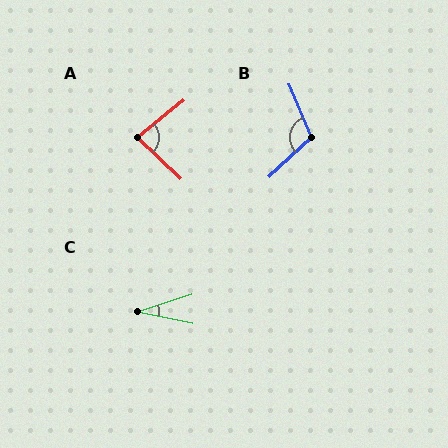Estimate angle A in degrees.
Approximately 82 degrees.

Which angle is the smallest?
C, at approximately 30 degrees.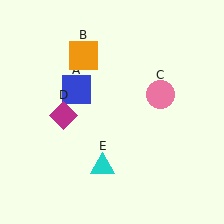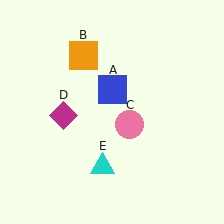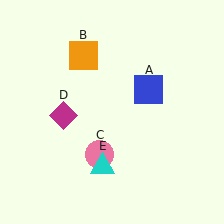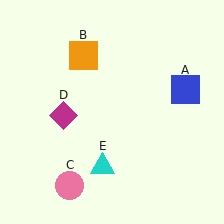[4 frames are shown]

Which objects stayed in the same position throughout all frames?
Orange square (object B) and magenta diamond (object D) and cyan triangle (object E) remained stationary.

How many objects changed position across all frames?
2 objects changed position: blue square (object A), pink circle (object C).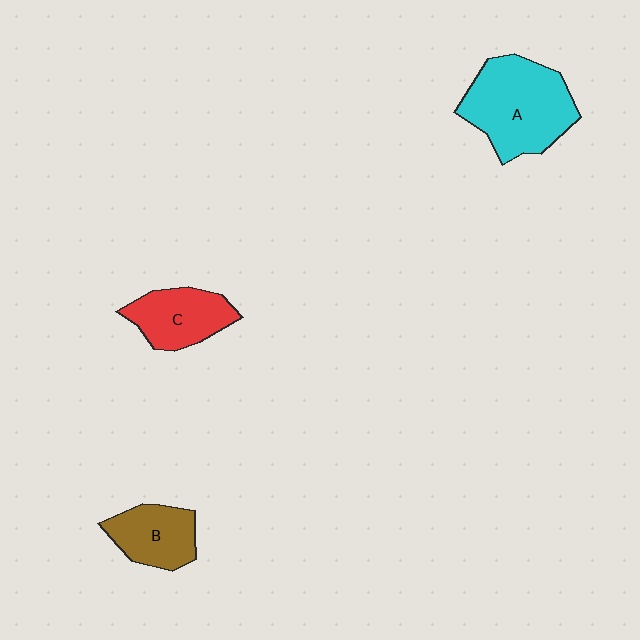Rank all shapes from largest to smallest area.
From largest to smallest: A (cyan), C (red), B (brown).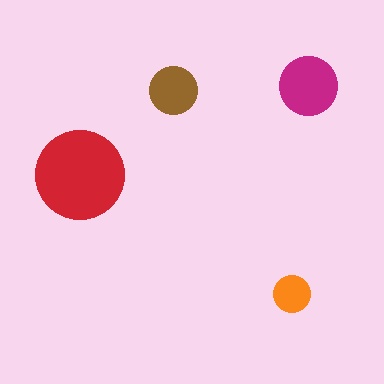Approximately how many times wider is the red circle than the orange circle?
About 2.5 times wider.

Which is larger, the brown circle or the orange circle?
The brown one.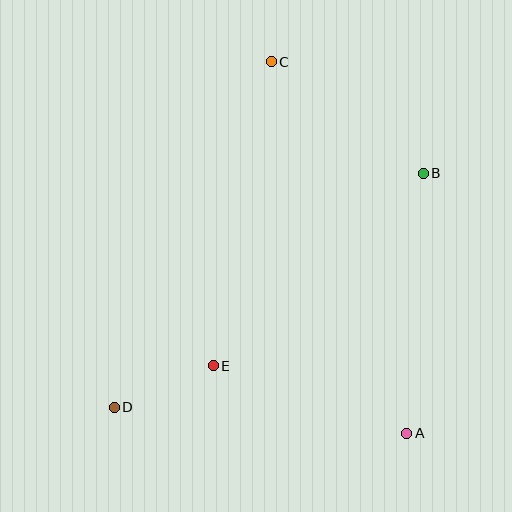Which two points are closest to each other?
Points D and E are closest to each other.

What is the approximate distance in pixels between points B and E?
The distance between B and E is approximately 285 pixels.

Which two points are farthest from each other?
Points A and C are farthest from each other.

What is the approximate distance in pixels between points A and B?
The distance between A and B is approximately 261 pixels.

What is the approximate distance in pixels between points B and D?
The distance between B and D is approximately 387 pixels.